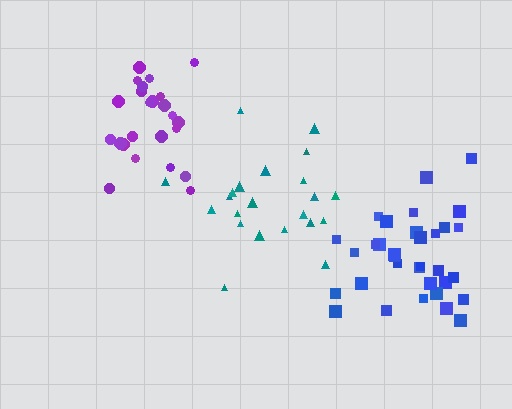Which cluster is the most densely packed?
Blue.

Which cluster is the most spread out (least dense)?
Teal.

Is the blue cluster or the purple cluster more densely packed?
Blue.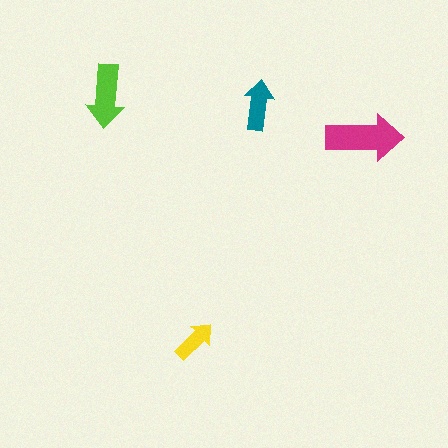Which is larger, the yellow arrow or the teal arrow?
The teal one.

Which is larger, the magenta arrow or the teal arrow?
The magenta one.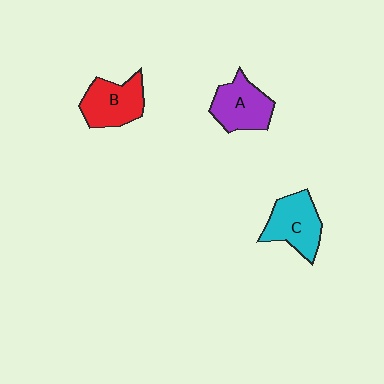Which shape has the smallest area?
Shape A (purple).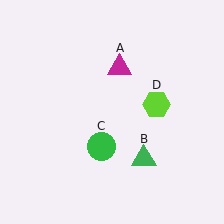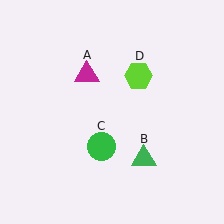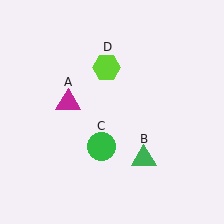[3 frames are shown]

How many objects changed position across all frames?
2 objects changed position: magenta triangle (object A), lime hexagon (object D).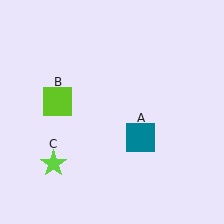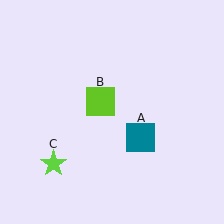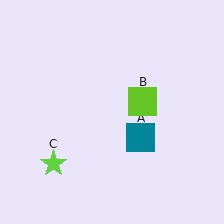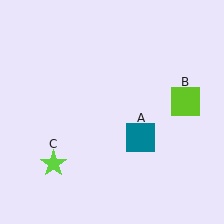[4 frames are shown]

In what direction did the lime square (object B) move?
The lime square (object B) moved right.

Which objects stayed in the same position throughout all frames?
Teal square (object A) and lime star (object C) remained stationary.